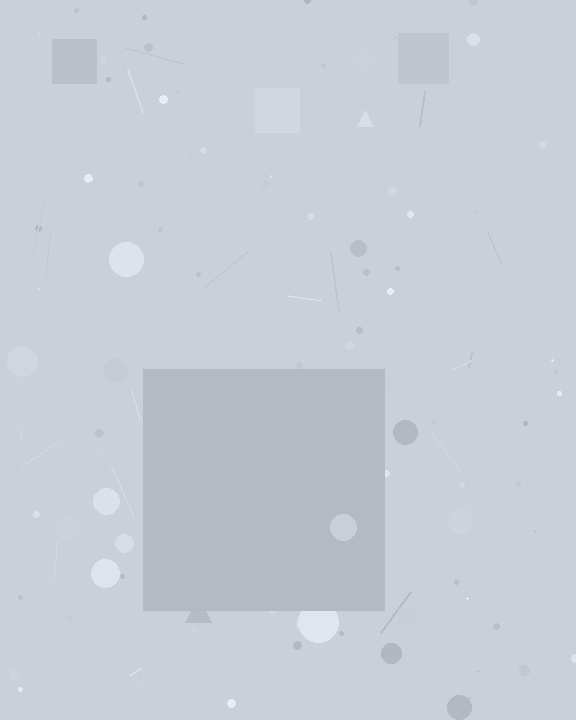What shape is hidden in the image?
A square is hidden in the image.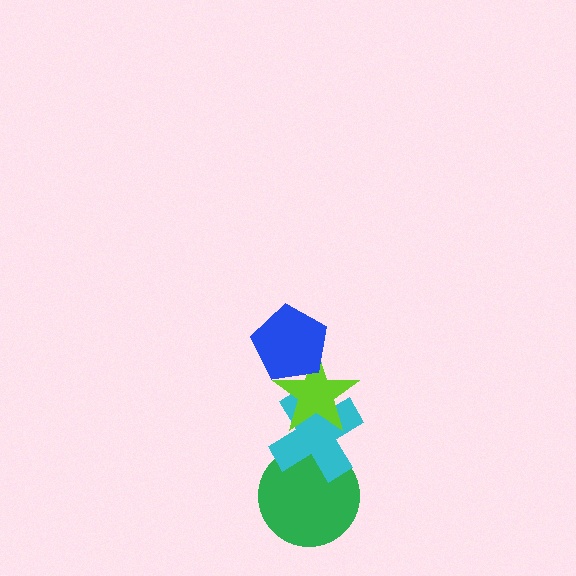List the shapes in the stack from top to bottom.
From top to bottom: the blue pentagon, the lime star, the cyan cross, the green circle.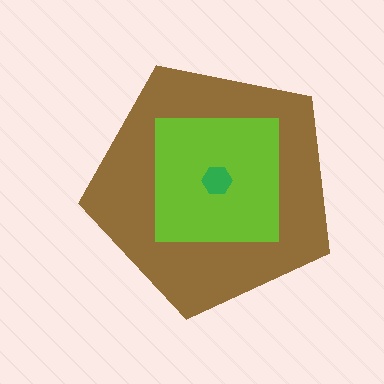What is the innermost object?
The green hexagon.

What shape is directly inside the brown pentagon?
The lime square.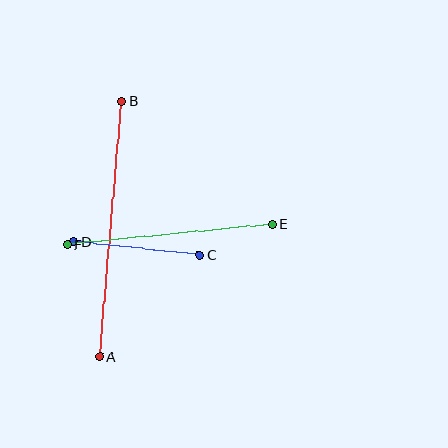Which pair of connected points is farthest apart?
Points A and B are farthest apart.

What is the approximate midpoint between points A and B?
The midpoint is at approximately (111, 229) pixels.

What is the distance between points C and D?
The distance is approximately 128 pixels.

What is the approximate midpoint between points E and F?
The midpoint is at approximately (170, 234) pixels.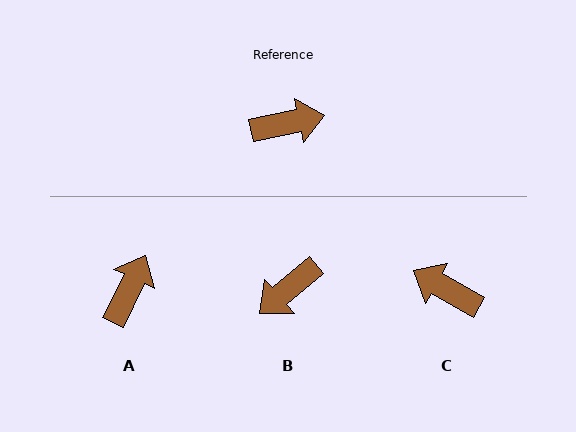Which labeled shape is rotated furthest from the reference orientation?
B, about 151 degrees away.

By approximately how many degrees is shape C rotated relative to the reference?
Approximately 139 degrees counter-clockwise.